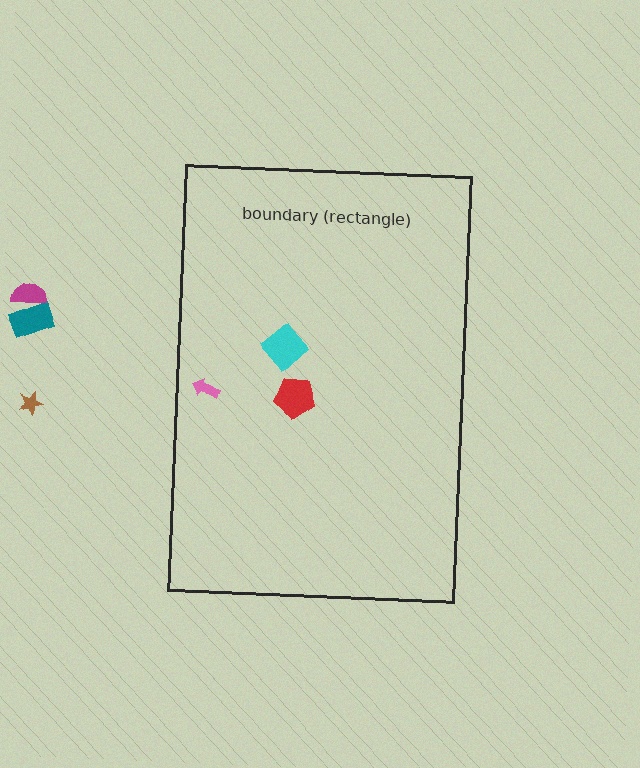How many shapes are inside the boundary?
3 inside, 3 outside.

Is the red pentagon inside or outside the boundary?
Inside.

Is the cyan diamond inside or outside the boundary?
Inside.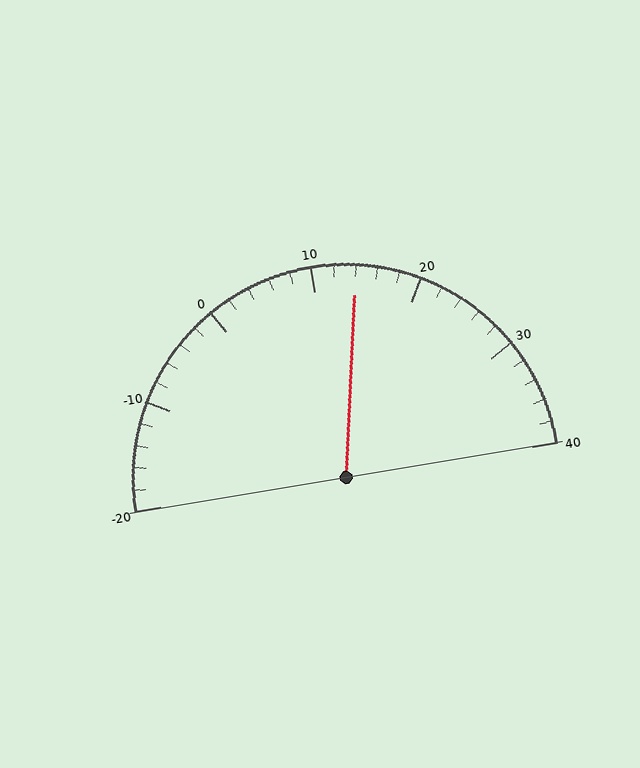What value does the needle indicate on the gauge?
The needle indicates approximately 14.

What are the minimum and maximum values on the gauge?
The gauge ranges from -20 to 40.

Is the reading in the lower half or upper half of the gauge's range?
The reading is in the upper half of the range (-20 to 40).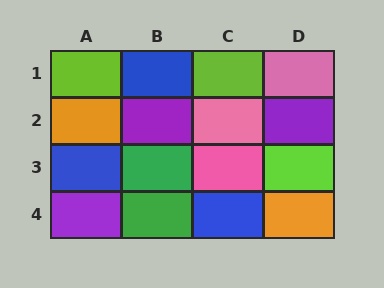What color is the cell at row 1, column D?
Pink.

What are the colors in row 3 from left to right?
Blue, green, pink, lime.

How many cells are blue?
3 cells are blue.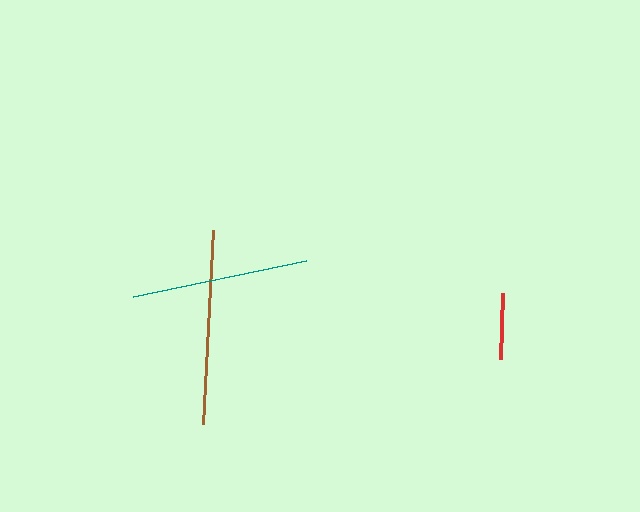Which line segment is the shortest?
The red line is the shortest at approximately 66 pixels.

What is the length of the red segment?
The red segment is approximately 66 pixels long.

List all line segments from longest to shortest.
From longest to shortest: brown, teal, red.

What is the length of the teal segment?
The teal segment is approximately 176 pixels long.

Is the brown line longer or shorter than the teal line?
The brown line is longer than the teal line.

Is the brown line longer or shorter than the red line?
The brown line is longer than the red line.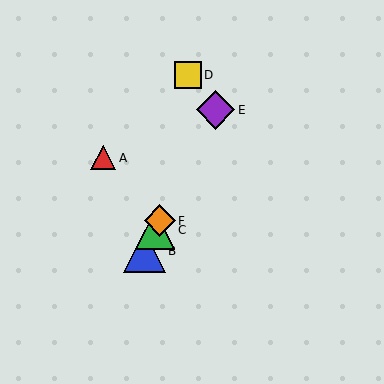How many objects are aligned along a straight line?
4 objects (B, C, E, F) are aligned along a straight line.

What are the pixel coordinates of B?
Object B is at (144, 251).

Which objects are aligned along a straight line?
Objects B, C, E, F are aligned along a straight line.